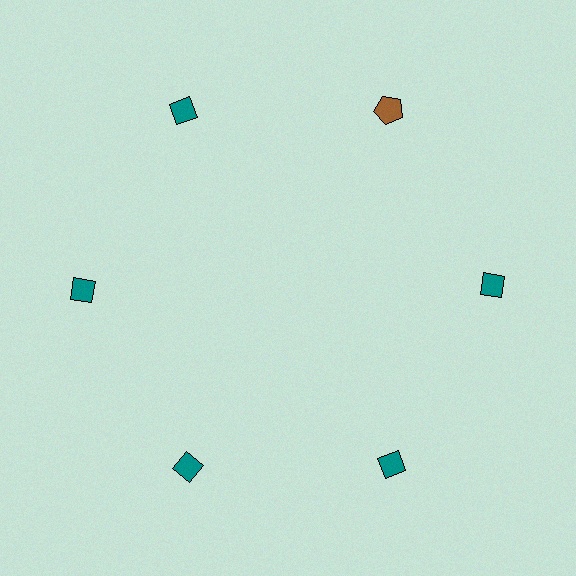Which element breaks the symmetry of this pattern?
The brown pentagon at roughly the 1 o'clock position breaks the symmetry. All other shapes are teal diamonds.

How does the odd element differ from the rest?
It differs in both color (brown instead of teal) and shape (pentagon instead of diamond).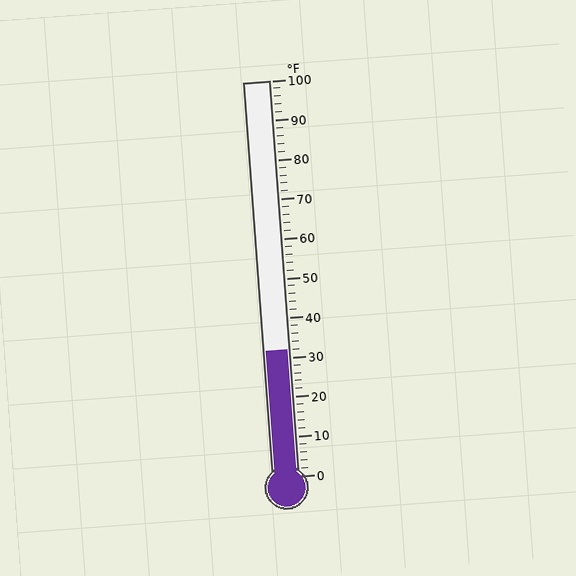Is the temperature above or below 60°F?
The temperature is below 60°F.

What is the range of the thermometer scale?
The thermometer scale ranges from 0°F to 100°F.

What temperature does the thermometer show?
The thermometer shows approximately 32°F.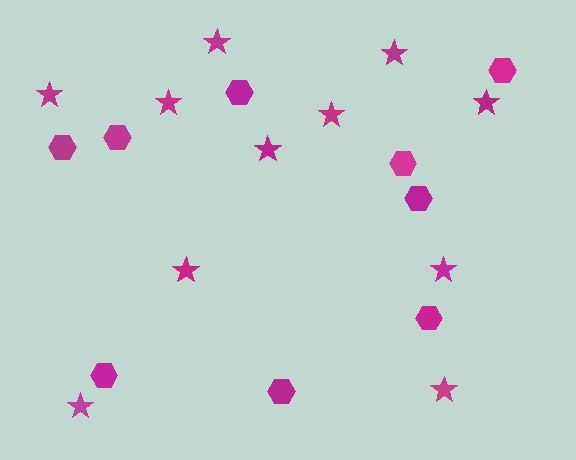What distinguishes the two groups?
There are 2 groups: one group of stars (11) and one group of hexagons (9).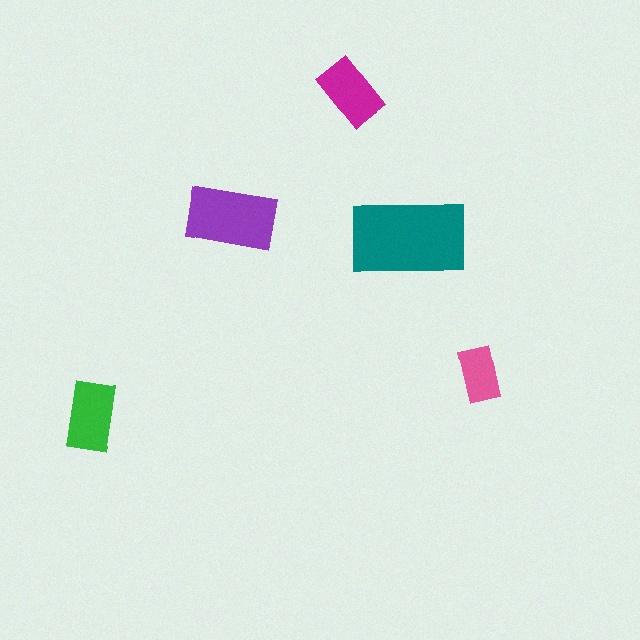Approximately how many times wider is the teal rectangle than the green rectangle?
About 1.5 times wider.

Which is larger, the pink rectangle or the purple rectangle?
The purple one.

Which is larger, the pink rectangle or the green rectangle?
The green one.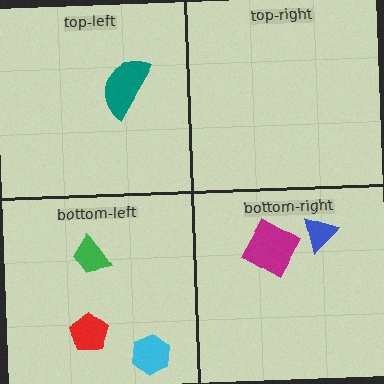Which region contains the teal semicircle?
The top-left region.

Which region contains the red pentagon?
The bottom-left region.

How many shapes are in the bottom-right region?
2.